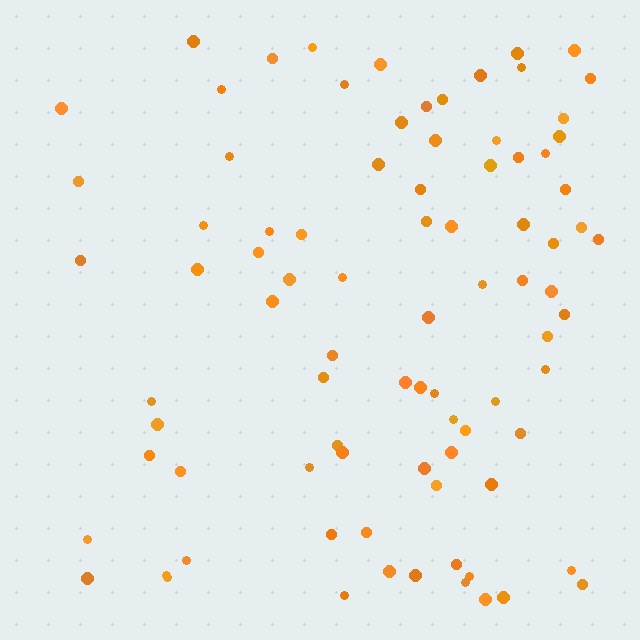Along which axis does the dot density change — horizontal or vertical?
Horizontal.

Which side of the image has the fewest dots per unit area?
The left.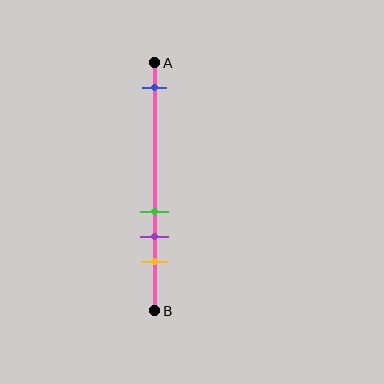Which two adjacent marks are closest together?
The green and purple marks are the closest adjacent pair.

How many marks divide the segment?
There are 4 marks dividing the segment.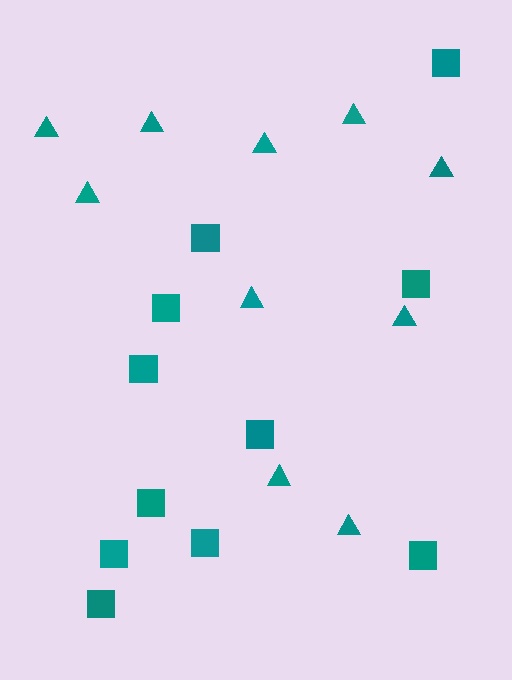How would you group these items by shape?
There are 2 groups: one group of squares (11) and one group of triangles (10).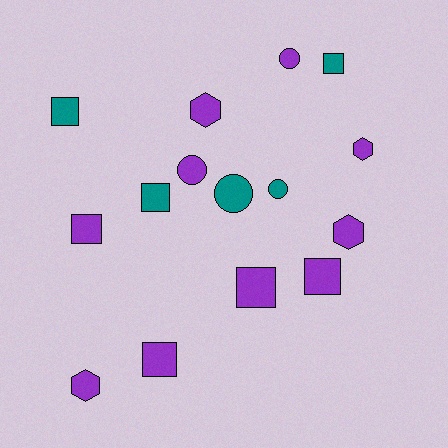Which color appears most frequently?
Purple, with 10 objects.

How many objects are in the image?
There are 15 objects.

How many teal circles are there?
There are 2 teal circles.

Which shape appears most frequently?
Square, with 7 objects.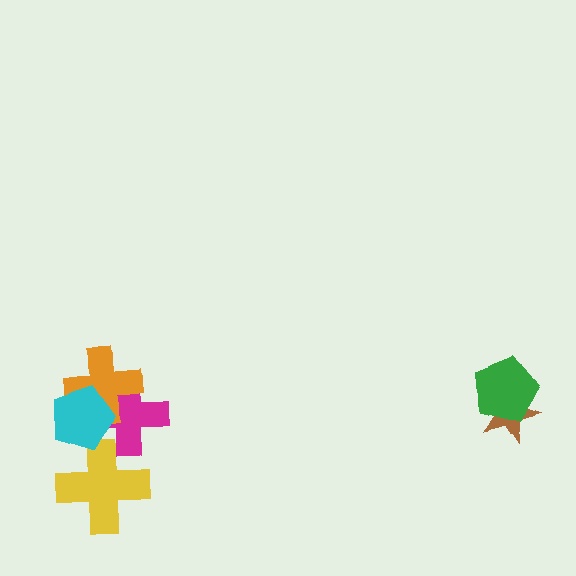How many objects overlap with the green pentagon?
1 object overlaps with the green pentagon.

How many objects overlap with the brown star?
1 object overlaps with the brown star.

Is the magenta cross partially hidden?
Yes, it is partially covered by another shape.